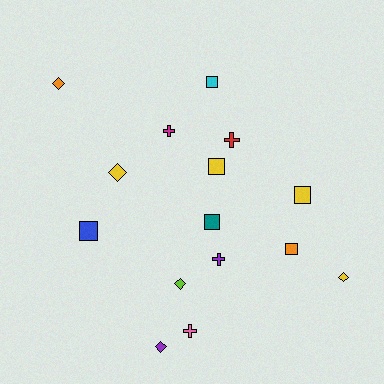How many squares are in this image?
There are 6 squares.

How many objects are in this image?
There are 15 objects.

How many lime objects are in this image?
There is 1 lime object.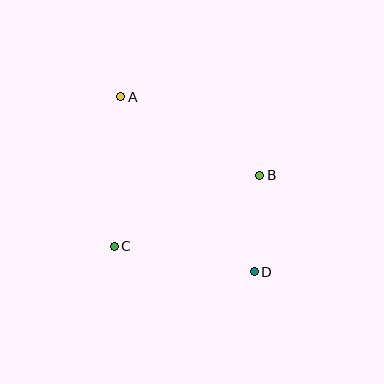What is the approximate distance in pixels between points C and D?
The distance between C and D is approximately 142 pixels.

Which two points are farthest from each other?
Points A and D are farthest from each other.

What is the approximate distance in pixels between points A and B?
The distance between A and B is approximately 160 pixels.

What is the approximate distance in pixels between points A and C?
The distance between A and C is approximately 149 pixels.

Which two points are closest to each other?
Points B and D are closest to each other.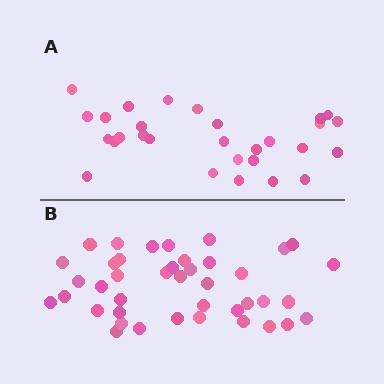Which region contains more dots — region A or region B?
Region B (the bottom region) has more dots.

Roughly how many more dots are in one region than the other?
Region B has roughly 12 or so more dots than region A.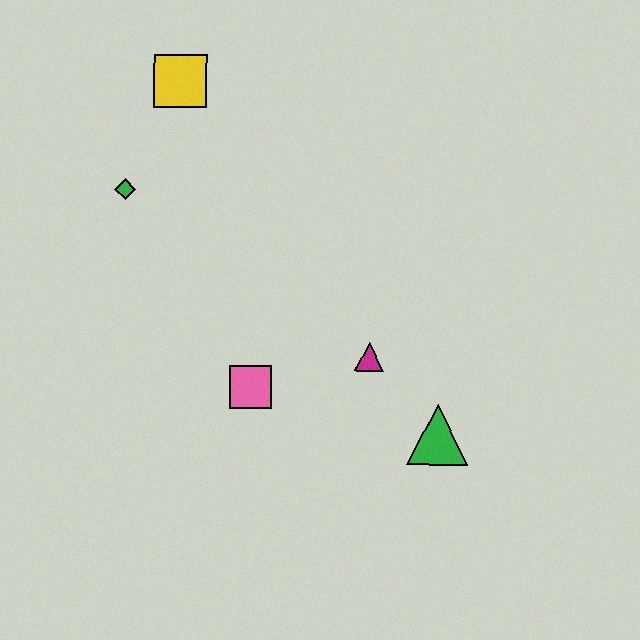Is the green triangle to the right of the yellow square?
Yes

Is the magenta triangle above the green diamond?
No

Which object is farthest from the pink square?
The yellow square is farthest from the pink square.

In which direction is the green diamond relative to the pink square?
The green diamond is above the pink square.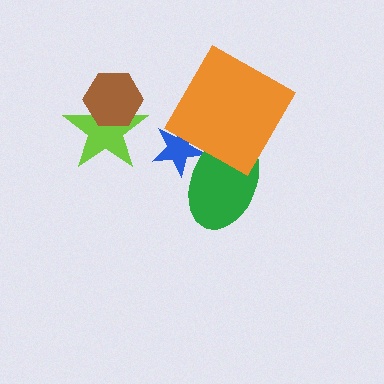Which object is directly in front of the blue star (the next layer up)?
The green ellipse is directly in front of the blue star.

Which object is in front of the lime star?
The brown hexagon is in front of the lime star.